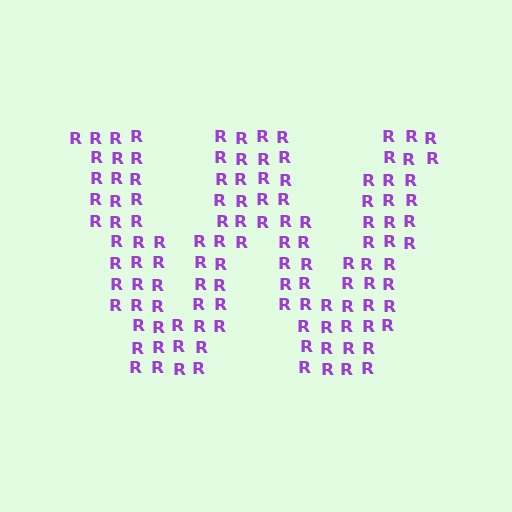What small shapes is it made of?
It is made of small letter R's.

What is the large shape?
The large shape is the letter W.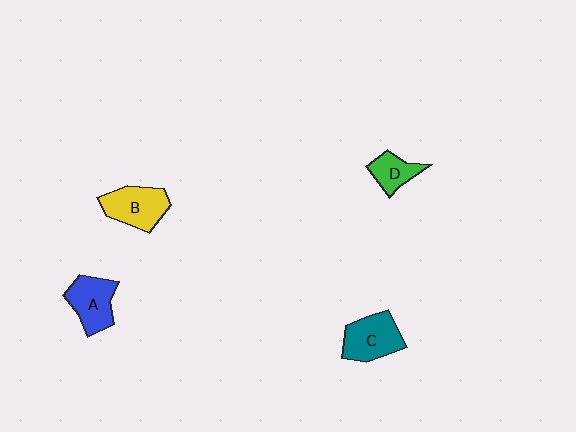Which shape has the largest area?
Shape C (teal).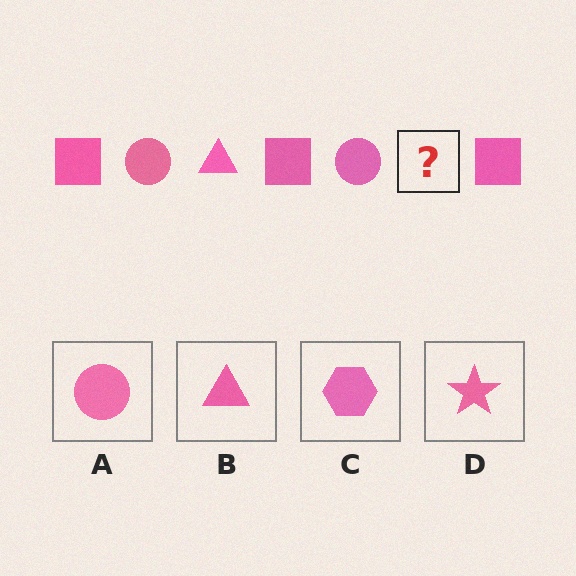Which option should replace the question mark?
Option B.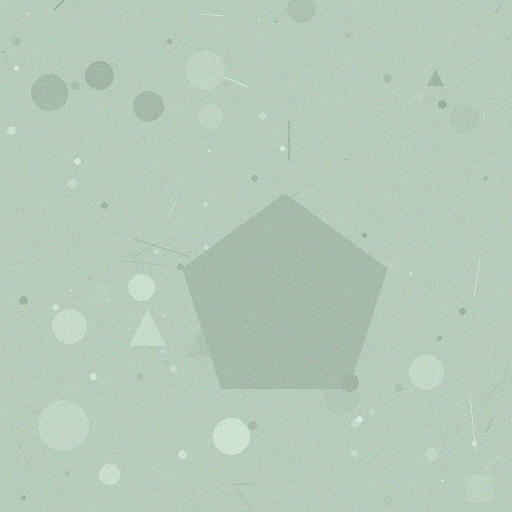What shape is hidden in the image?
A pentagon is hidden in the image.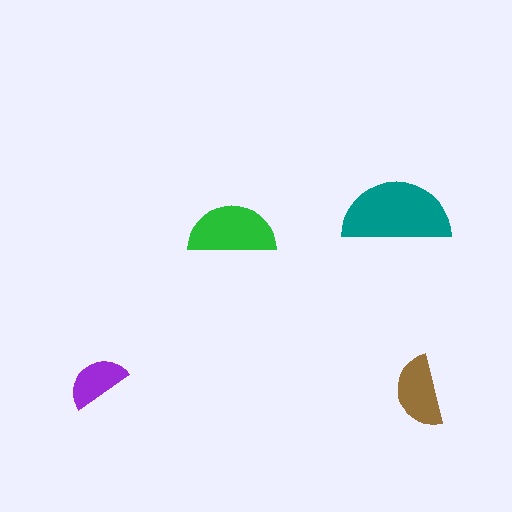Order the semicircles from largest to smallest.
the teal one, the green one, the brown one, the purple one.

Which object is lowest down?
The brown semicircle is bottommost.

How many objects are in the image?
There are 4 objects in the image.